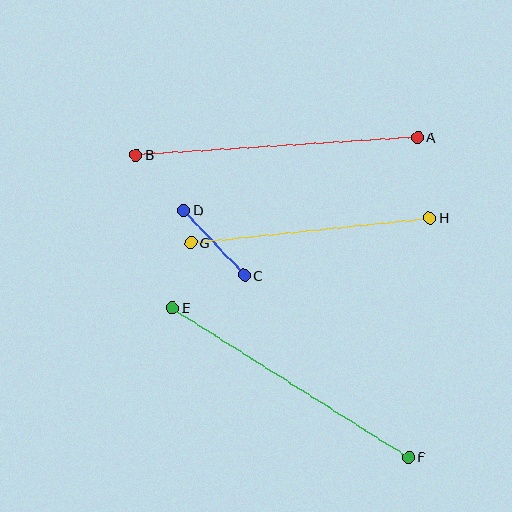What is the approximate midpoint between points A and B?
The midpoint is at approximately (277, 146) pixels.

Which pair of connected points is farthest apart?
Points A and B are farthest apart.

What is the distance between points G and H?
The distance is approximately 240 pixels.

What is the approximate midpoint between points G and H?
The midpoint is at approximately (310, 230) pixels.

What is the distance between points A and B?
The distance is approximately 282 pixels.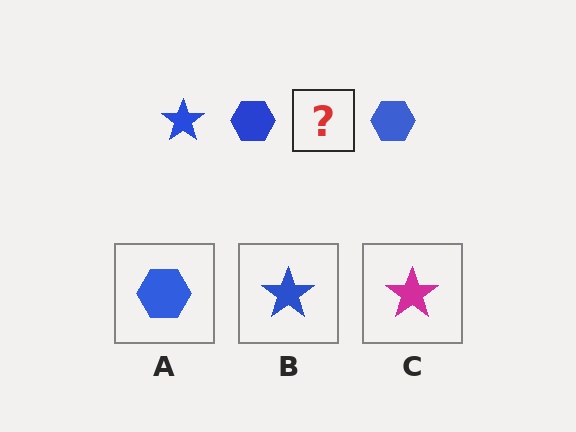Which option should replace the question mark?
Option B.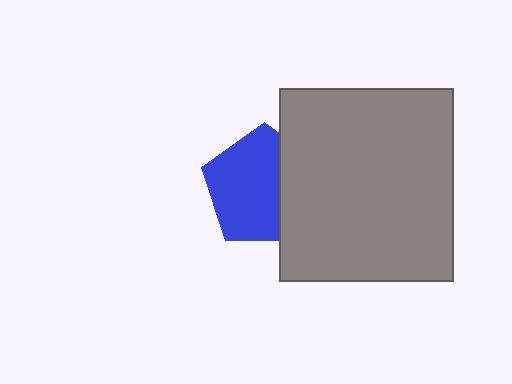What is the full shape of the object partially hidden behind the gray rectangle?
The partially hidden object is a blue pentagon.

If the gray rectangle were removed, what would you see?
You would see the complete blue pentagon.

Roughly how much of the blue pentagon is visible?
Most of it is visible (roughly 67%).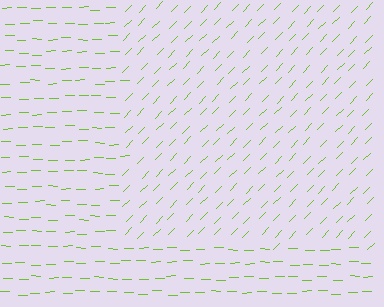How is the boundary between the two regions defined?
The boundary is defined purely by a change in line orientation (approximately 45 degrees difference). All lines are the same color and thickness.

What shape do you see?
I see a rectangle.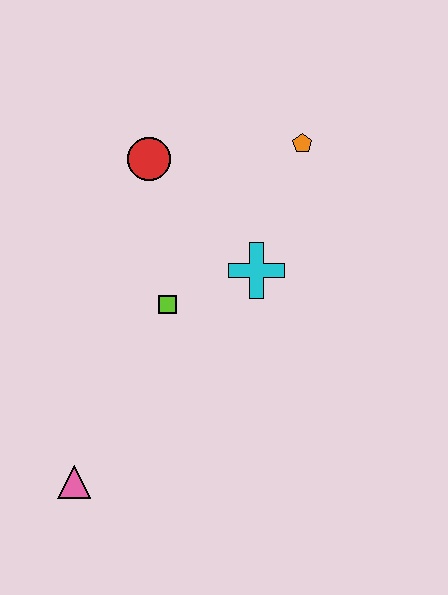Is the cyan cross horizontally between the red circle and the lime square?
No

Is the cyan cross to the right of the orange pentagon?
No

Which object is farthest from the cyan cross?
The pink triangle is farthest from the cyan cross.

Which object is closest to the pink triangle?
The lime square is closest to the pink triangle.